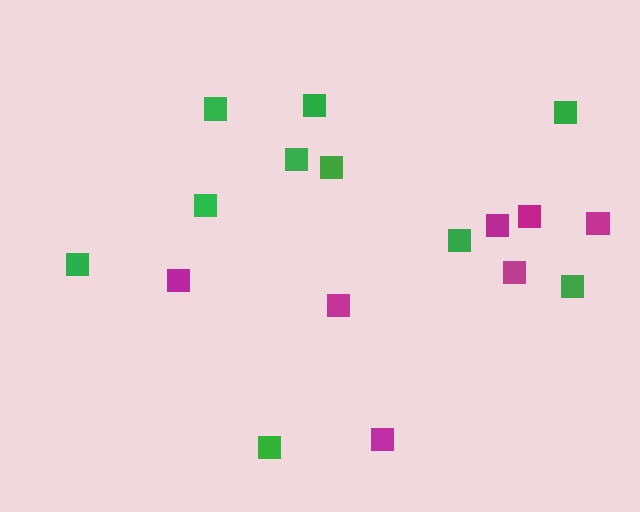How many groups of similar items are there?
There are 2 groups: one group of green squares (10) and one group of magenta squares (7).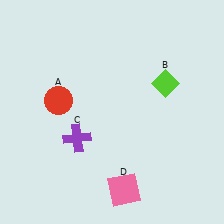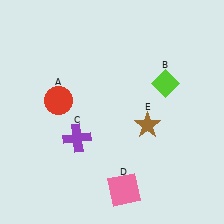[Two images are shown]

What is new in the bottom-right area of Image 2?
A brown star (E) was added in the bottom-right area of Image 2.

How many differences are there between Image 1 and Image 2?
There is 1 difference between the two images.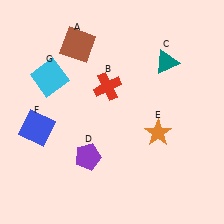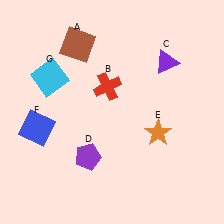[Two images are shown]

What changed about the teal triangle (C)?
In Image 1, C is teal. In Image 2, it changed to purple.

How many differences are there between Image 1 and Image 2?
There is 1 difference between the two images.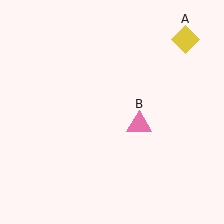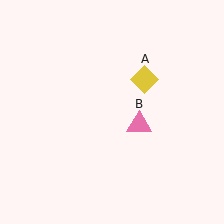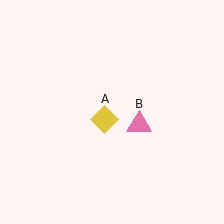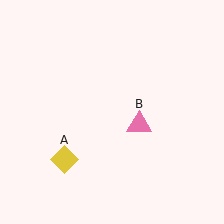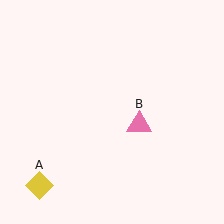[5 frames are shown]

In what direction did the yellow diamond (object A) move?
The yellow diamond (object A) moved down and to the left.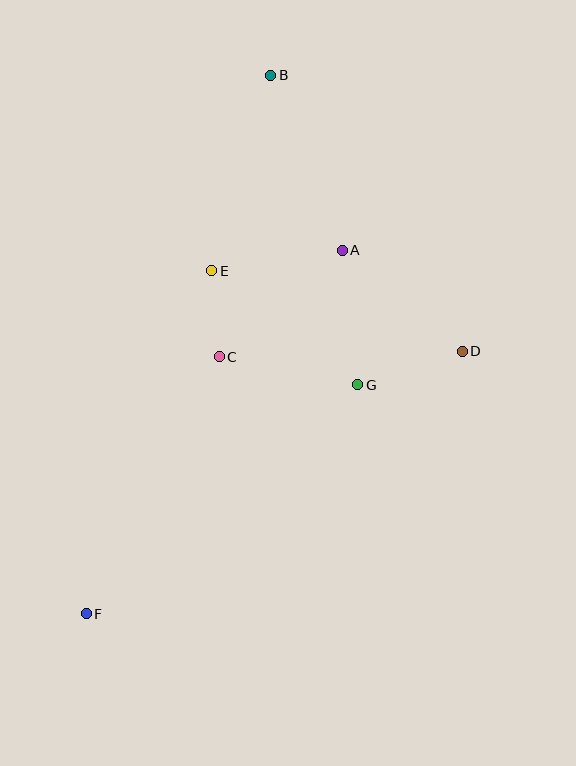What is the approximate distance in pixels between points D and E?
The distance between D and E is approximately 263 pixels.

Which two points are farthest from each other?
Points B and F are farthest from each other.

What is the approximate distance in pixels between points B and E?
The distance between B and E is approximately 205 pixels.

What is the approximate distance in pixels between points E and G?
The distance between E and G is approximately 185 pixels.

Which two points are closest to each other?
Points C and E are closest to each other.